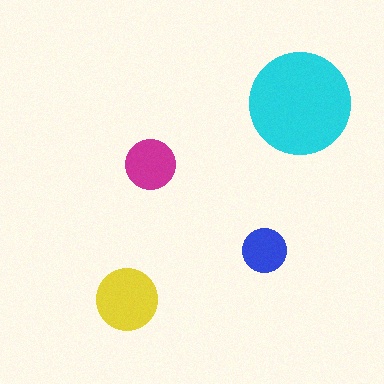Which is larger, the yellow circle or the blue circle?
The yellow one.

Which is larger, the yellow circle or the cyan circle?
The cyan one.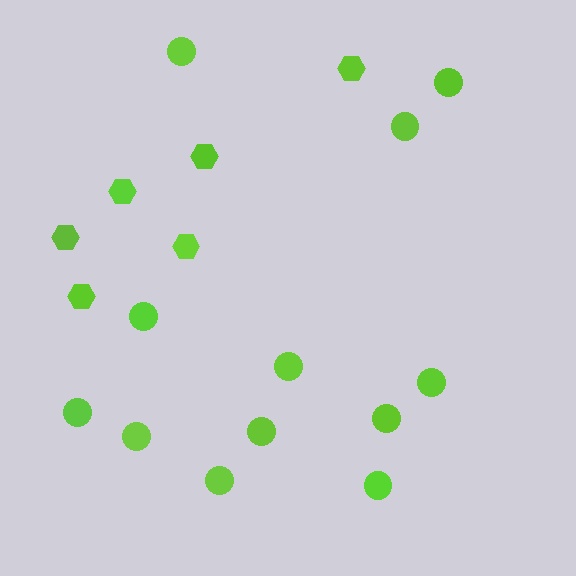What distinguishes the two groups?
There are 2 groups: one group of circles (12) and one group of hexagons (6).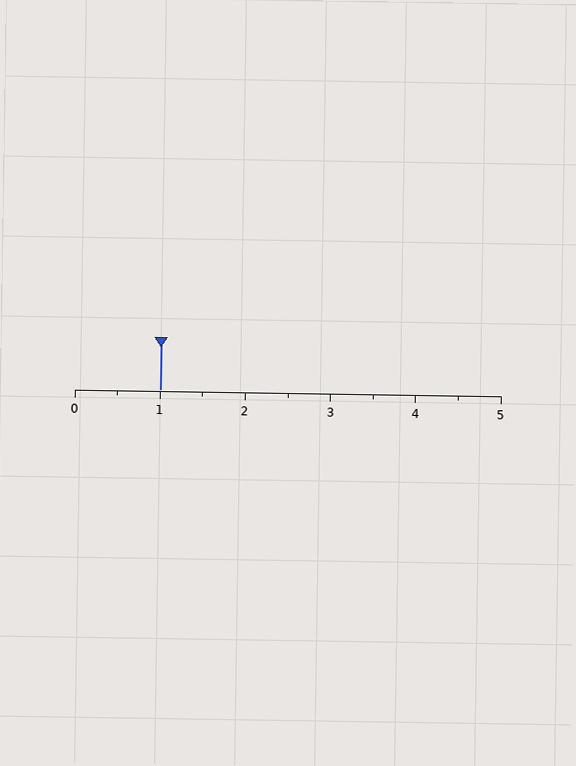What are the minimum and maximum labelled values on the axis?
The axis runs from 0 to 5.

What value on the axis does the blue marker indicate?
The marker indicates approximately 1.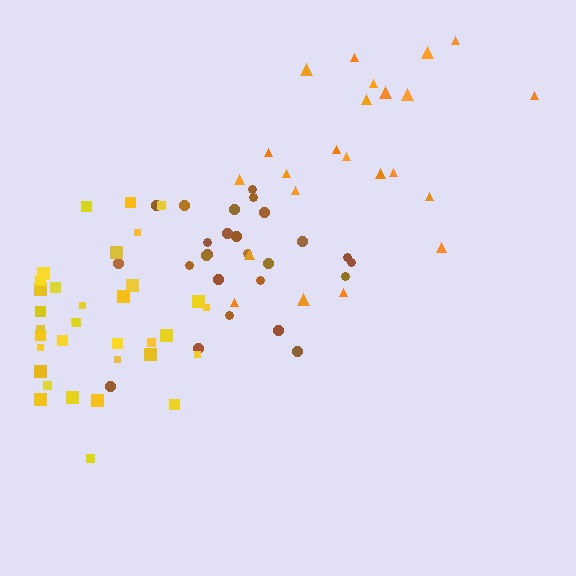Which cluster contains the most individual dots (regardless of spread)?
Yellow (35).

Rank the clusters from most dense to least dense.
yellow, brown, orange.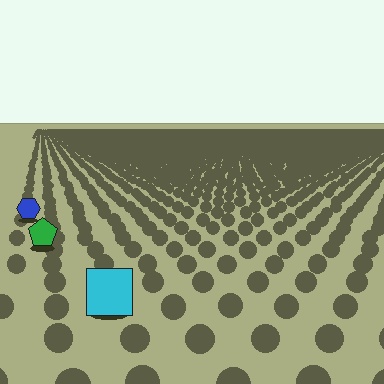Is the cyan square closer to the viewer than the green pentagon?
Yes. The cyan square is closer — you can tell from the texture gradient: the ground texture is coarser near it.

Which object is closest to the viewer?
The cyan square is closest. The texture marks near it are larger and more spread out.